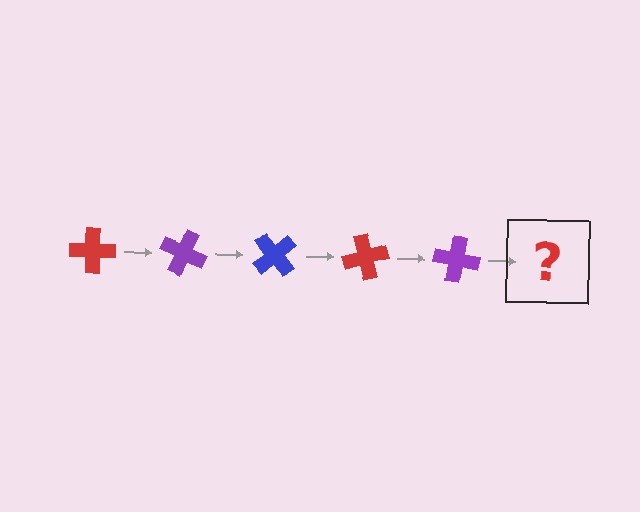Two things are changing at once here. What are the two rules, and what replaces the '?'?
The two rules are that it rotates 25 degrees each step and the color cycles through red, purple, and blue. The '?' should be a blue cross, rotated 125 degrees from the start.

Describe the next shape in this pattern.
It should be a blue cross, rotated 125 degrees from the start.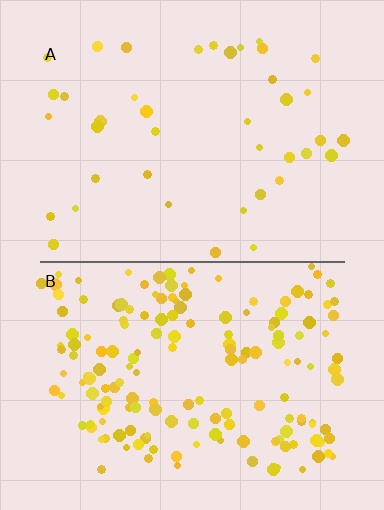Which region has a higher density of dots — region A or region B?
B (the bottom).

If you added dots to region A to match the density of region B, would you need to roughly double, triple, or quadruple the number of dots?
Approximately quadruple.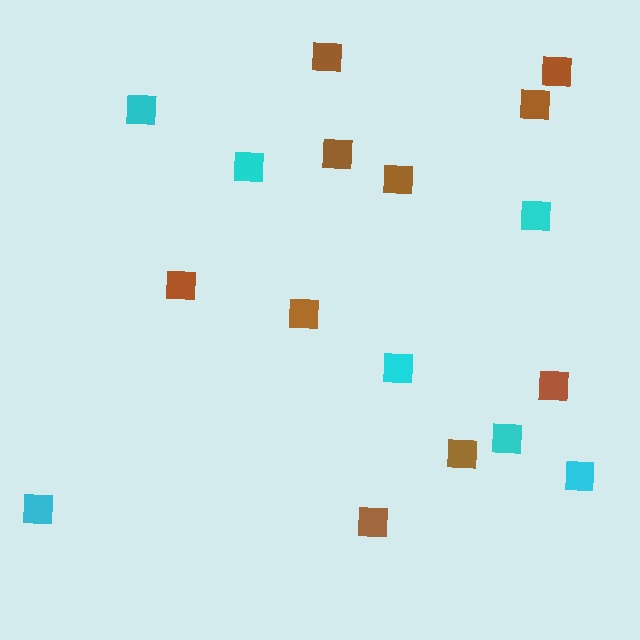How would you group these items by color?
There are 2 groups: one group of brown squares (10) and one group of cyan squares (7).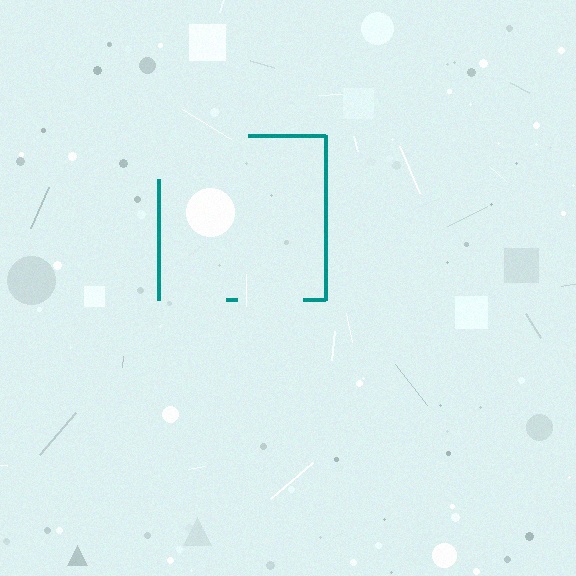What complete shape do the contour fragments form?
The contour fragments form a square.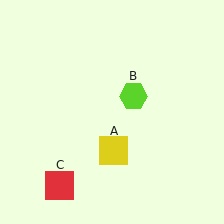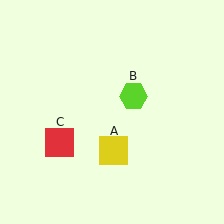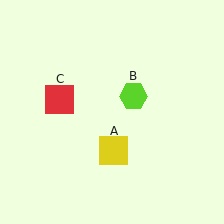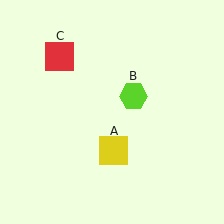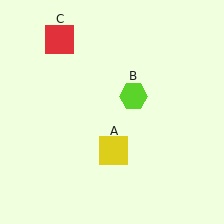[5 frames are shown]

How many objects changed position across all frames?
1 object changed position: red square (object C).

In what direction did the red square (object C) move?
The red square (object C) moved up.